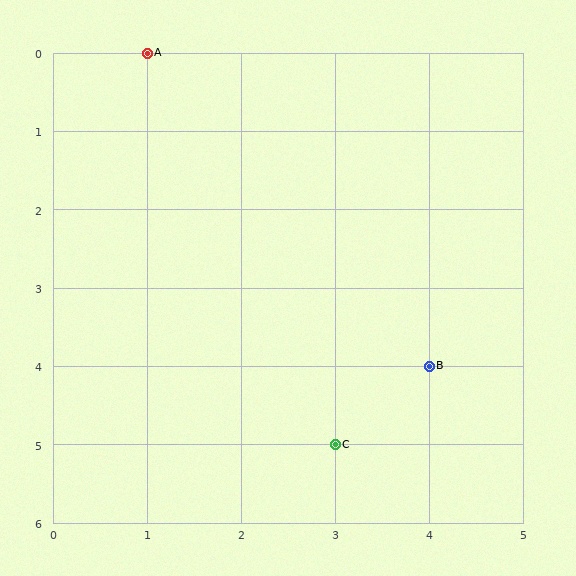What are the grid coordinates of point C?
Point C is at grid coordinates (3, 5).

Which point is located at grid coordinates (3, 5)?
Point C is at (3, 5).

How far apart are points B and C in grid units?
Points B and C are 1 column and 1 row apart (about 1.4 grid units diagonally).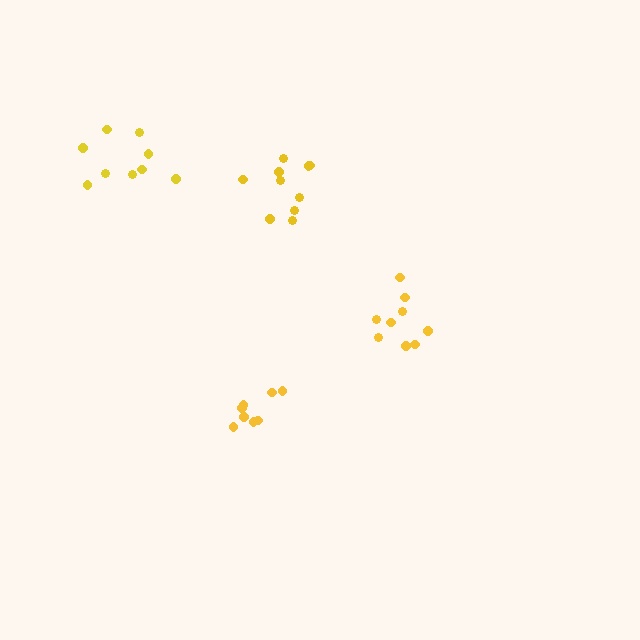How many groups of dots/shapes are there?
There are 4 groups.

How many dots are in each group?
Group 1: 9 dots, Group 2: 9 dots, Group 3: 10 dots, Group 4: 8 dots (36 total).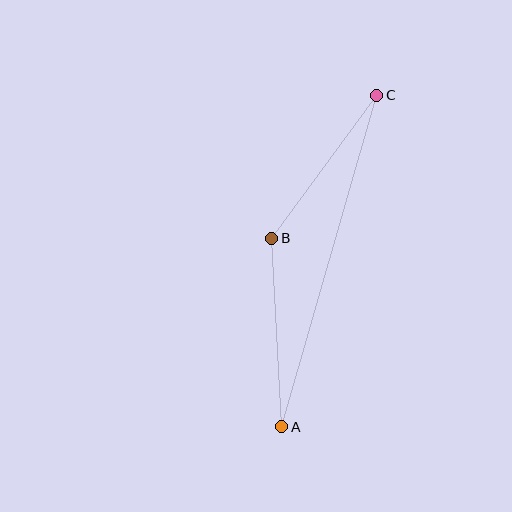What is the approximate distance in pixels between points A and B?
The distance between A and B is approximately 189 pixels.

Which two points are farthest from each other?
Points A and C are farthest from each other.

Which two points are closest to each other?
Points B and C are closest to each other.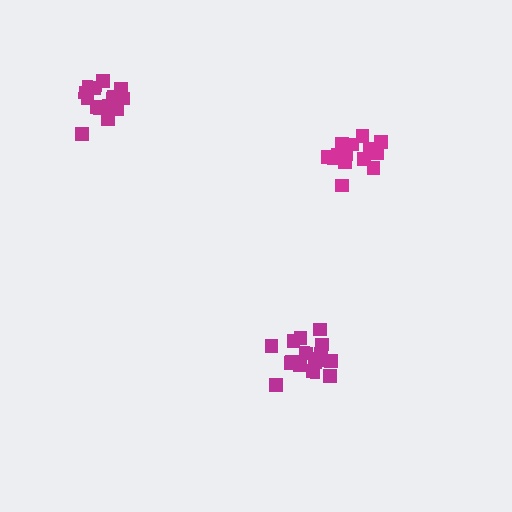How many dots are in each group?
Group 1: 14 dots, Group 2: 16 dots, Group 3: 17 dots (47 total).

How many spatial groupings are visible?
There are 3 spatial groupings.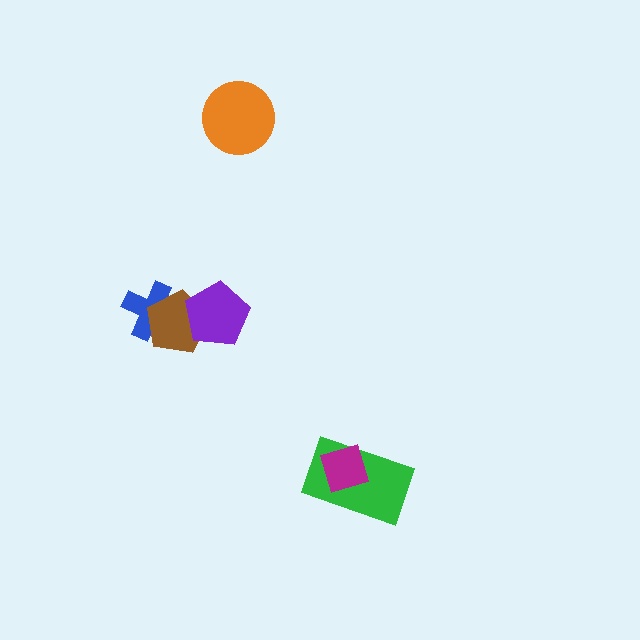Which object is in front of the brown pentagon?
The purple pentagon is in front of the brown pentagon.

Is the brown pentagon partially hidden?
Yes, it is partially covered by another shape.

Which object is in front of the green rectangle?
The magenta diamond is in front of the green rectangle.